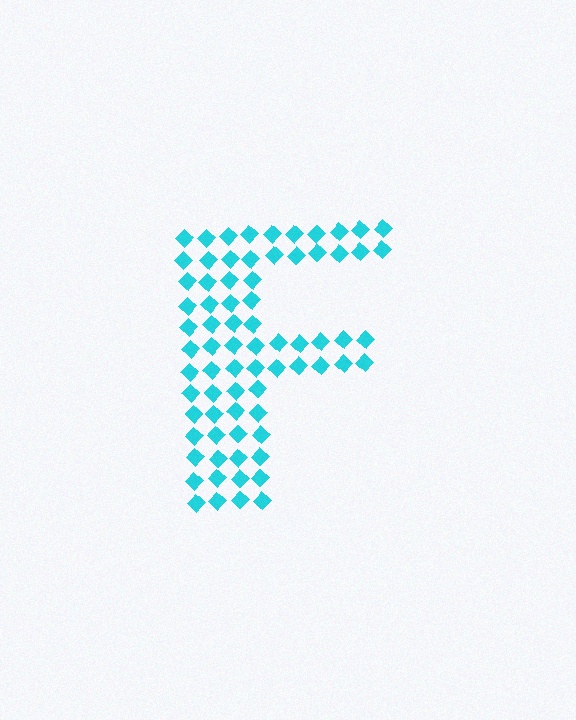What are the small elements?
The small elements are diamonds.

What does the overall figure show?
The overall figure shows the letter F.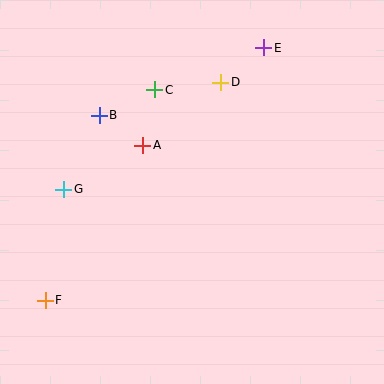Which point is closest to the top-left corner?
Point B is closest to the top-left corner.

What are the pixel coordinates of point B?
Point B is at (99, 115).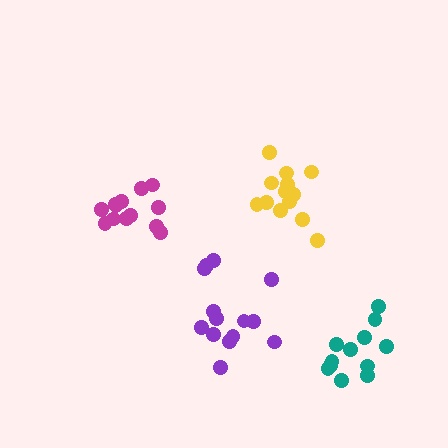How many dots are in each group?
Group 1: 14 dots, Group 2: 13 dots, Group 3: 13 dots, Group 4: 12 dots (52 total).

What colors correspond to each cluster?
The clusters are colored: purple, yellow, magenta, teal.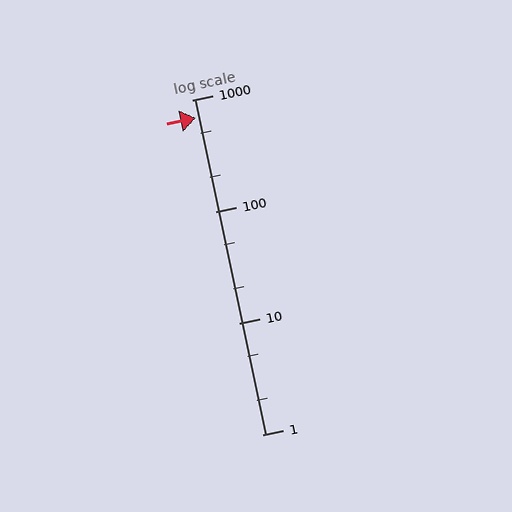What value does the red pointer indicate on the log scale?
The pointer indicates approximately 690.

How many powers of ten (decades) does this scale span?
The scale spans 3 decades, from 1 to 1000.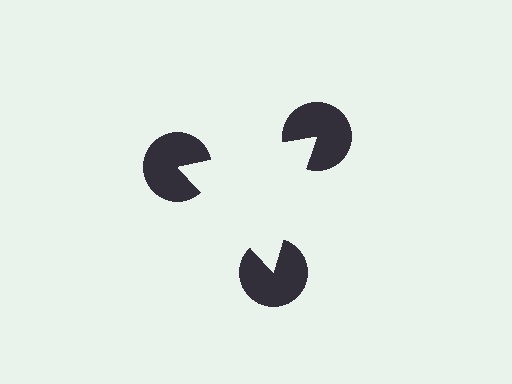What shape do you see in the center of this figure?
An illusory triangle — its edges are inferred from the aligned wedge cuts in the pac-man discs, not physically drawn.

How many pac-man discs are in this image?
There are 3 — one at each vertex of the illusory triangle.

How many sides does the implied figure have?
3 sides.